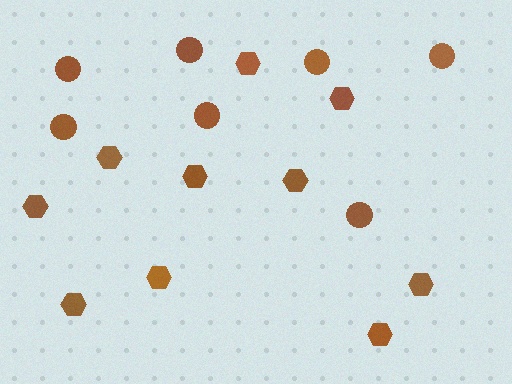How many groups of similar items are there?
There are 2 groups: one group of circles (7) and one group of hexagons (10).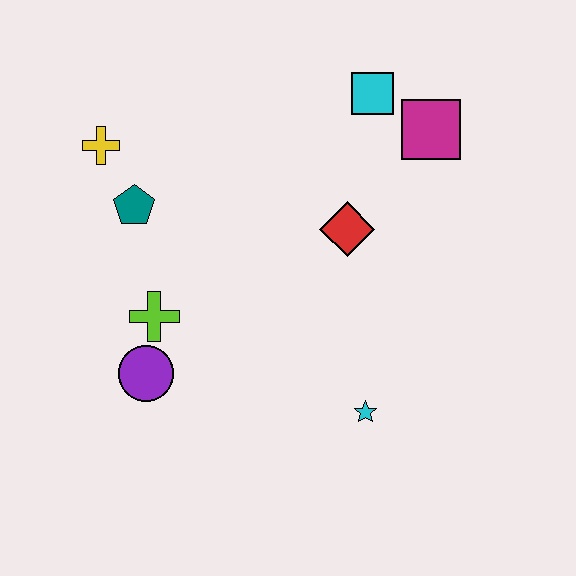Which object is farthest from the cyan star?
The yellow cross is farthest from the cyan star.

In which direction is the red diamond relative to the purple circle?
The red diamond is to the right of the purple circle.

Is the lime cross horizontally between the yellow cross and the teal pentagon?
No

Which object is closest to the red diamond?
The magenta square is closest to the red diamond.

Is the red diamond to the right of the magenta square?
No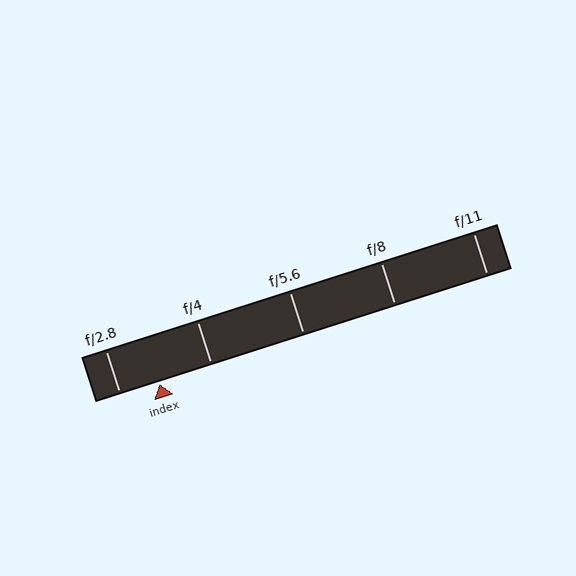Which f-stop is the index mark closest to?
The index mark is closest to f/2.8.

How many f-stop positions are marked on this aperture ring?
There are 5 f-stop positions marked.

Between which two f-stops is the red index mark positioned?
The index mark is between f/2.8 and f/4.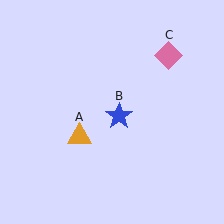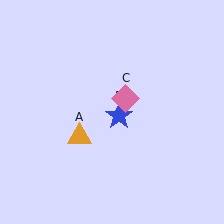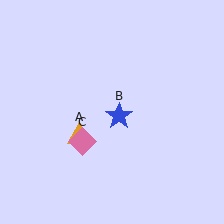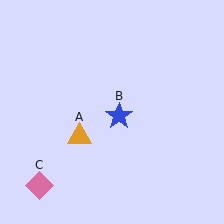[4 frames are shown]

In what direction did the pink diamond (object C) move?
The pink diamond (object C) moved down and to the left.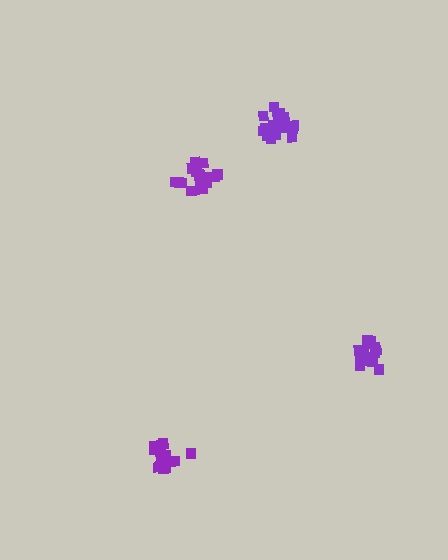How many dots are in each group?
Group 1: 16 dots, Group 2: 18 dots, Group 3: 16 dots, Group 4: 17 dots (67 total).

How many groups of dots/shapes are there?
There are 4 groups.